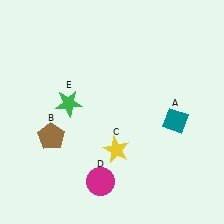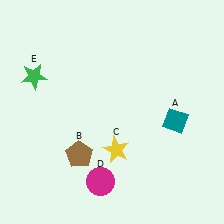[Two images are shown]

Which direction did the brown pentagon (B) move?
The brown pentagon (B) moved right.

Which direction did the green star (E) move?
The green star (E) moved left.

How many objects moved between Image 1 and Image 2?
2 objects moved between the two images.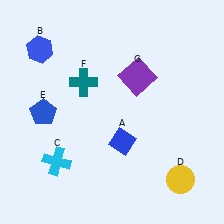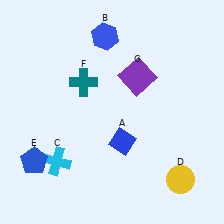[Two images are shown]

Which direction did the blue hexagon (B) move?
The blue hexagon (B) moved right.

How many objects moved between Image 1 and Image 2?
2 objects moved between the two images.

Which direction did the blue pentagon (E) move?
The blue pentagon (E) moved down.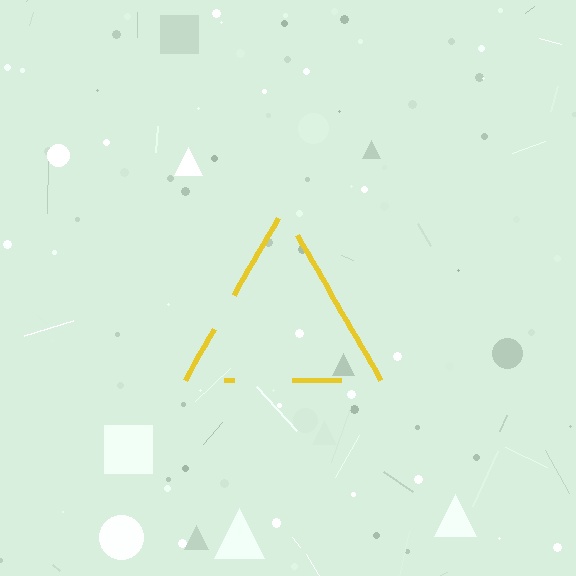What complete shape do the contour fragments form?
The contour fragments form a triangle.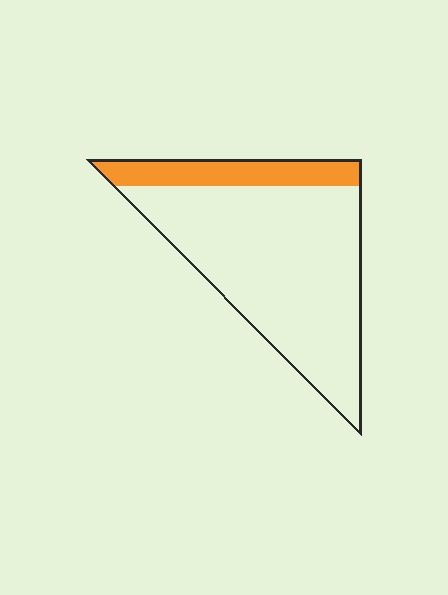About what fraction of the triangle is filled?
About one fifth (1/5).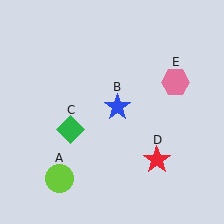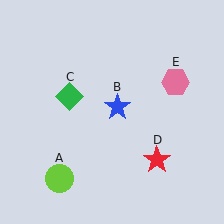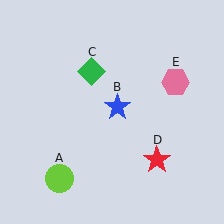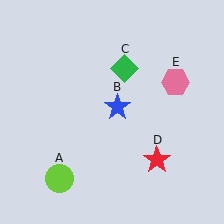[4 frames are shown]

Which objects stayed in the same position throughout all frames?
Lime circle (object A) and blue star (object B) and red star (object D) and pink hexagon (object E) remained stationary.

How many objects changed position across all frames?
1 object changed position: green diamond (object C).